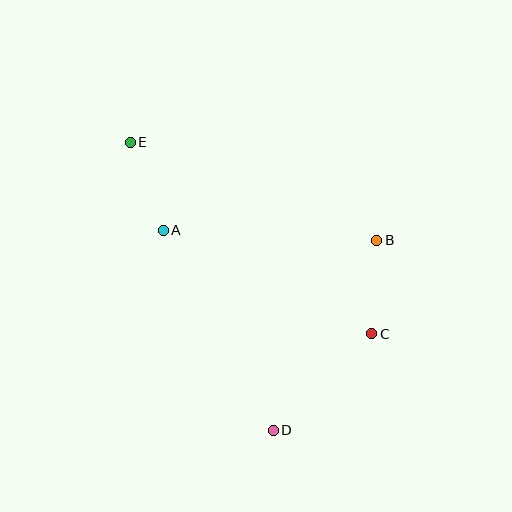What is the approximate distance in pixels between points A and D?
The distance between A and D is approximately 228 pixels.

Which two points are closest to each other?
Points B and C are closest to each other.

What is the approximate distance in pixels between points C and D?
The distance between C and D is approximately 138 pixels.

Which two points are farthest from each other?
Points D and E are farthest from each other.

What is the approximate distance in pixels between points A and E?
The distance between A and E is approximately 94 pixels.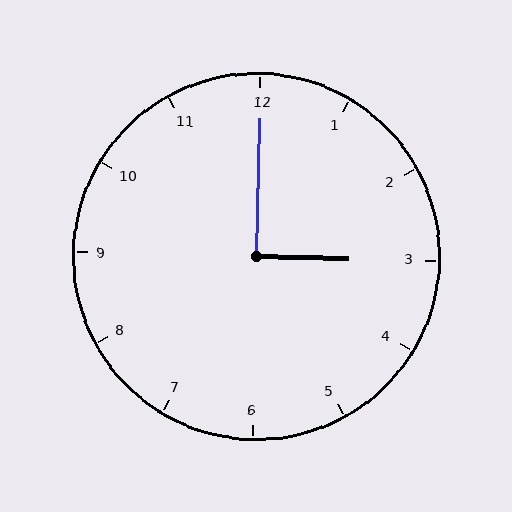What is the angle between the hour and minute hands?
Approximately 90 degrees.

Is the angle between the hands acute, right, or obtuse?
It is right.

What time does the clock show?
3:00.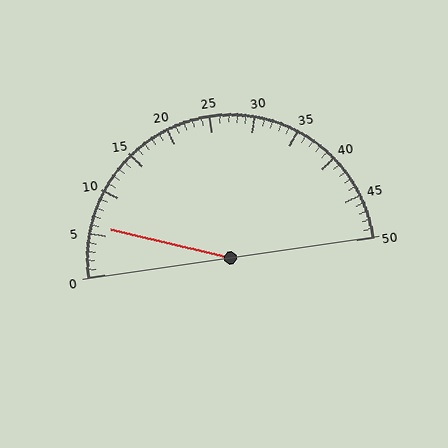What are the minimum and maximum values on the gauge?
The gauge ranges from 0 to 50.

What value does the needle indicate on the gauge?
The needle indicates approximately 6.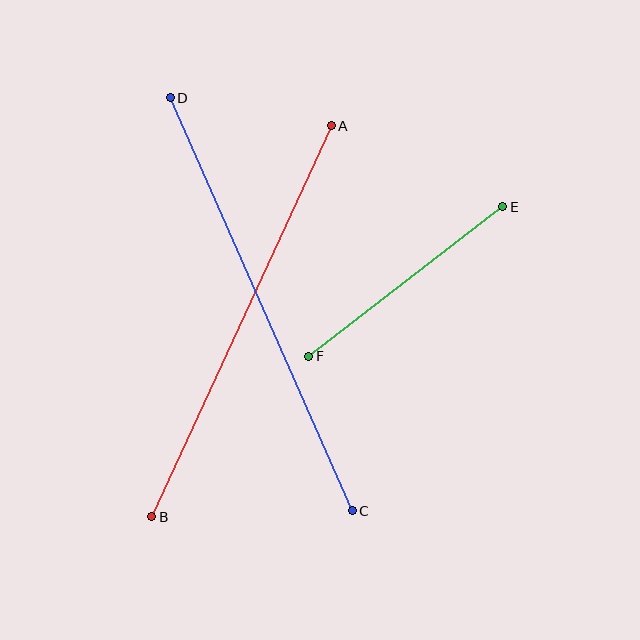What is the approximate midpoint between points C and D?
The midpoint is at approximately (261, 304) pixels.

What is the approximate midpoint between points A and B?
The midpoint is at approximately (241, 321) pixels.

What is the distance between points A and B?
The distance is approximately 430 pixels.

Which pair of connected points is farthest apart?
Points C and D are farthest apart.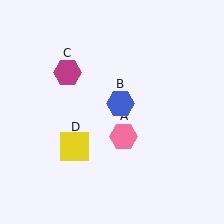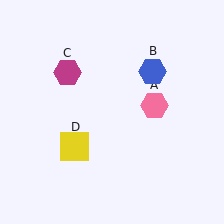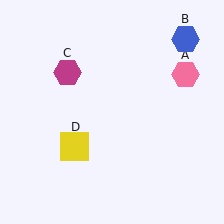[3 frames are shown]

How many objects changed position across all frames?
2 objects changed position: pink hexagon (object A), blue hexagon (object B).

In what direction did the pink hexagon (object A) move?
The pink hexagon (object A) moved up and to the right.